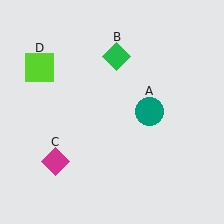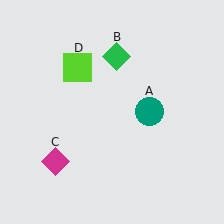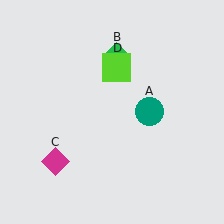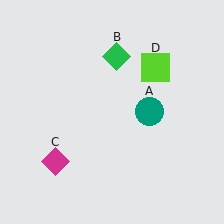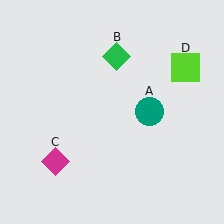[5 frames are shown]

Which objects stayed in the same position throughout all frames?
Teal circle (object A) and green diamond (object B) and magenta diamond (object C) remained stationary.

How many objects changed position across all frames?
1 object changed position: lime square (object D).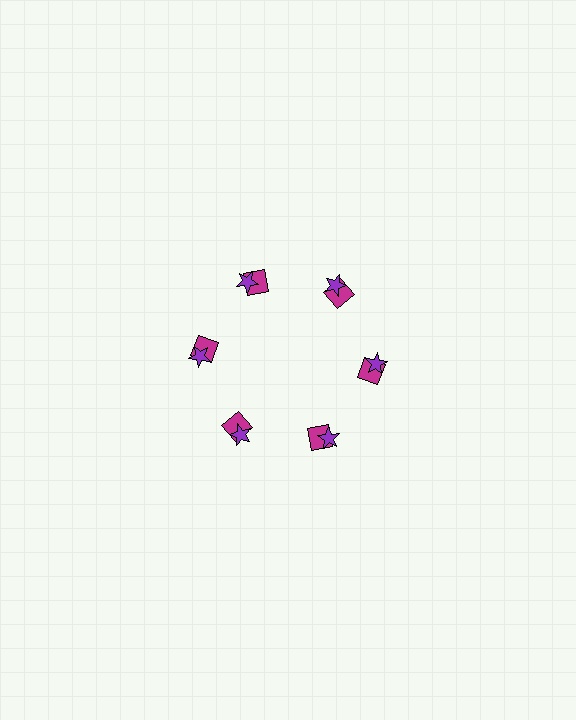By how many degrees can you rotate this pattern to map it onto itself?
The pattern maps onto itself every 60 degrees of rotation.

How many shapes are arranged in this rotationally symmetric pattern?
There are 12 shapes, arranged in 6 groups of 2.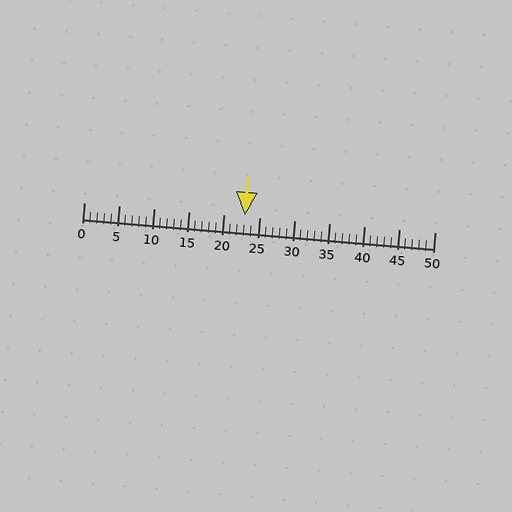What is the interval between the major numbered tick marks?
The major tick marks are spaced 5 units apart.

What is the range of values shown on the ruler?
The ruler shows values from 0 to 50.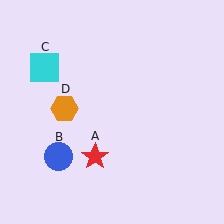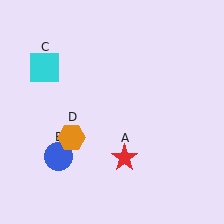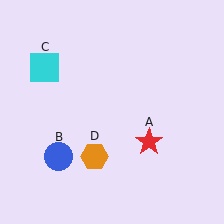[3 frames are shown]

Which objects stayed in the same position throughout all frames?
Blue circle (object B) and cyan square (object C) remained stationary.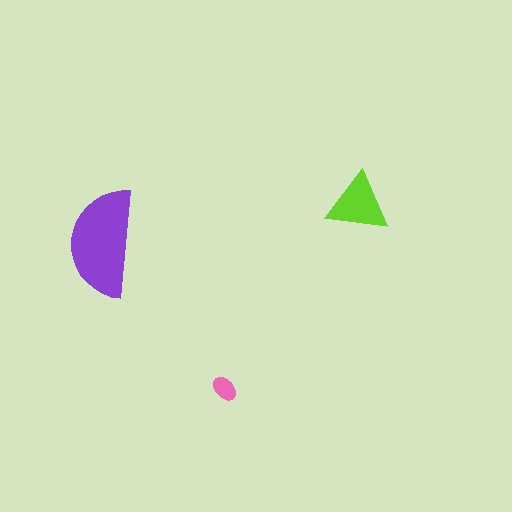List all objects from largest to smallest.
The purple semicircle, the lime triangle, the pink ellipse.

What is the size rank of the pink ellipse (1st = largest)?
3rd.